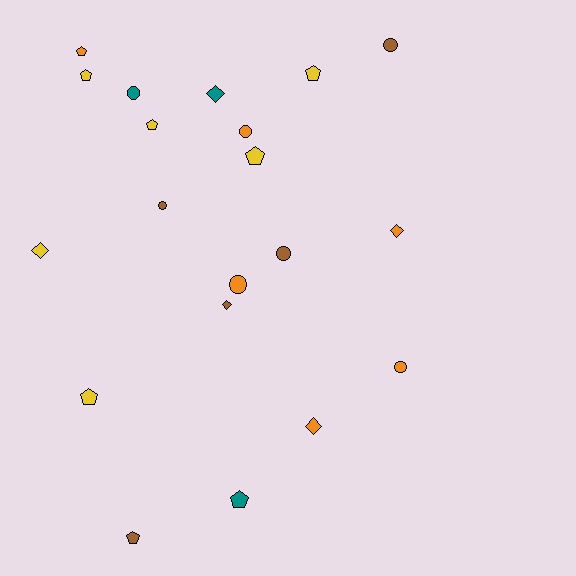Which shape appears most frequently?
Pentagon, with 8 objects.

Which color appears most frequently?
Yellow, with 6 objects.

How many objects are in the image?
There are 20 objects.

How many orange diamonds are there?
There are 2 orange diamonds.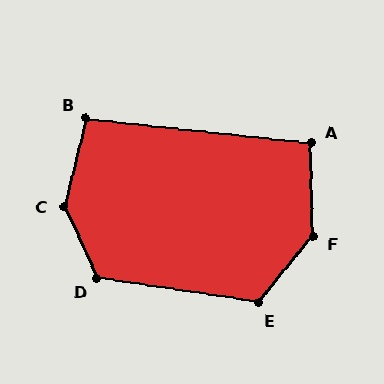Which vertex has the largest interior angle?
C, at approximately 141 degrees.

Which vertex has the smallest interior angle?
A, at approximately 97 degrees.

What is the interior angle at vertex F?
Approximately 139 degrees (obtuse).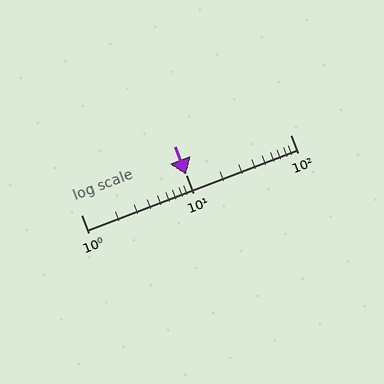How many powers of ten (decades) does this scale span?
The scale spans 2 decades, from 1 to 100.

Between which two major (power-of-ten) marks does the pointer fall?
The pointer is between 10 and 100.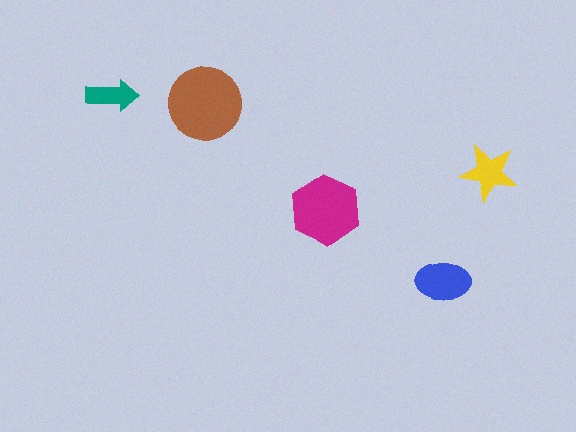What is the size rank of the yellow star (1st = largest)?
4th.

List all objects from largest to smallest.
The brown circle, the magenta hexagon, the blue ellipse, the yellow star, the teal arrow.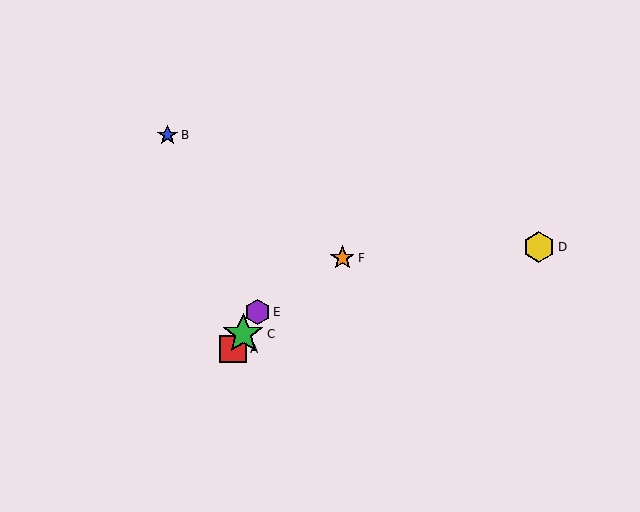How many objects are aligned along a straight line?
3 objects (A, C, E) are aligned along a straight line.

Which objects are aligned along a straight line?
Objects A, C, E are aligned along a straight line.